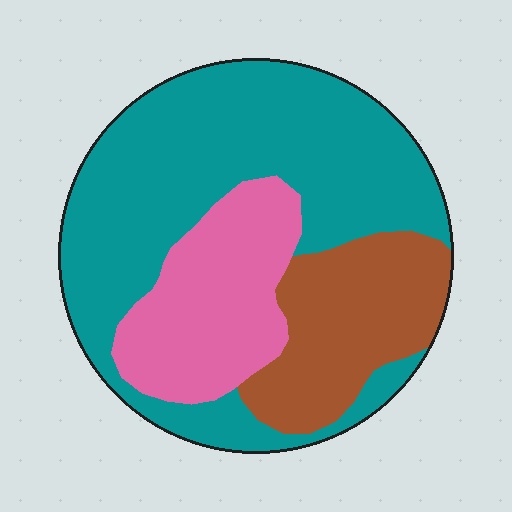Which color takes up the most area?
Teal, at roughly 55%.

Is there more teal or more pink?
Teal.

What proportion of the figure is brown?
Brown takes up about one fifth (1/5) of the figure.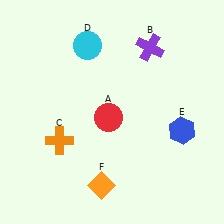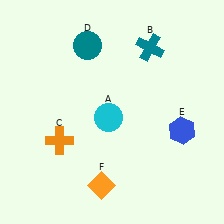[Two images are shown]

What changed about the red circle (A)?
In Image 1, A is red. In Image 2, it changed to cyan.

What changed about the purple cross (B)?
In Image 1, B is purple. In Image 2, it changed to teal.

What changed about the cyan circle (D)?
In Image 1, D is cyan. In Image 2, it changed to teal.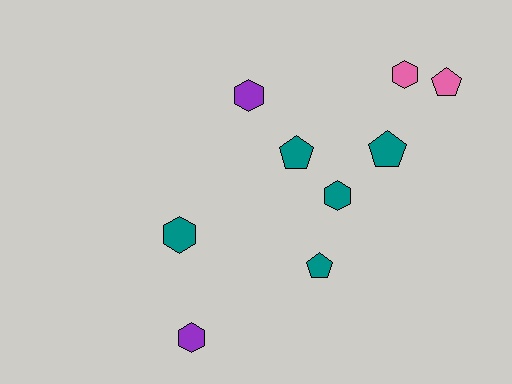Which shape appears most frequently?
Hexagon, with 5 objects.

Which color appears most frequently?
Teal, with 5 objects.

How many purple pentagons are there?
There are no purple pentagons.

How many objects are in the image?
There are 9 objects.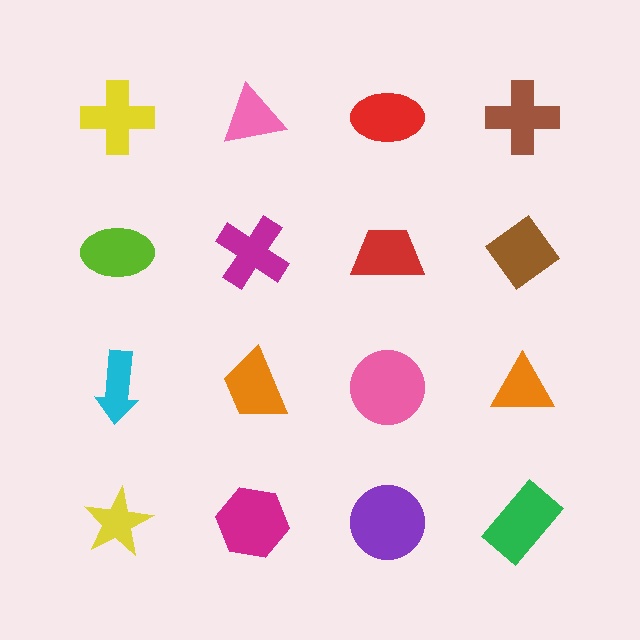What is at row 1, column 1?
A yellow cross.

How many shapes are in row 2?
4 shapes.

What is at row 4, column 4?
A green rectangle.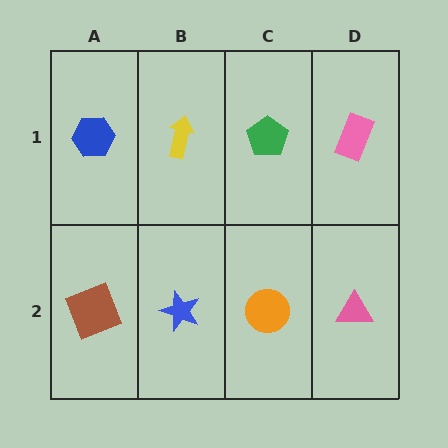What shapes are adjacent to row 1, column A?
A brown square (row 2, column A), a yellow arrow (row 1, column B).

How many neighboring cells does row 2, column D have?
2.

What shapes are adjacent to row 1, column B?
A blue star (row 2, column B), a blue hexagon (row 1, column A), a green pentagon (row 1, column C).